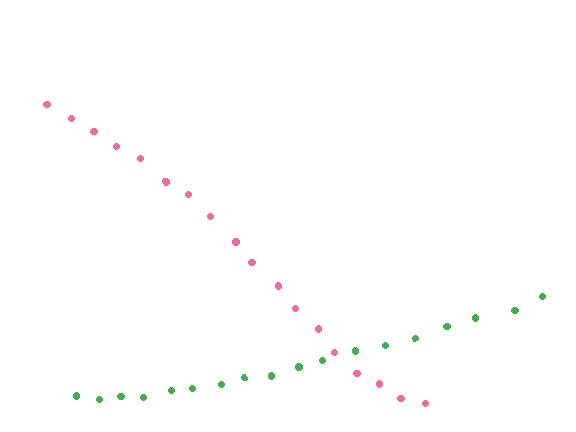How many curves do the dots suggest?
There are 2 distinct paths.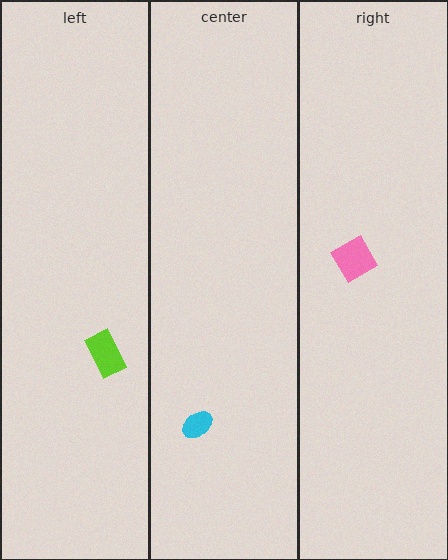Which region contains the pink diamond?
The right region.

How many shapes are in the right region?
1.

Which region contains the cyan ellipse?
The center region.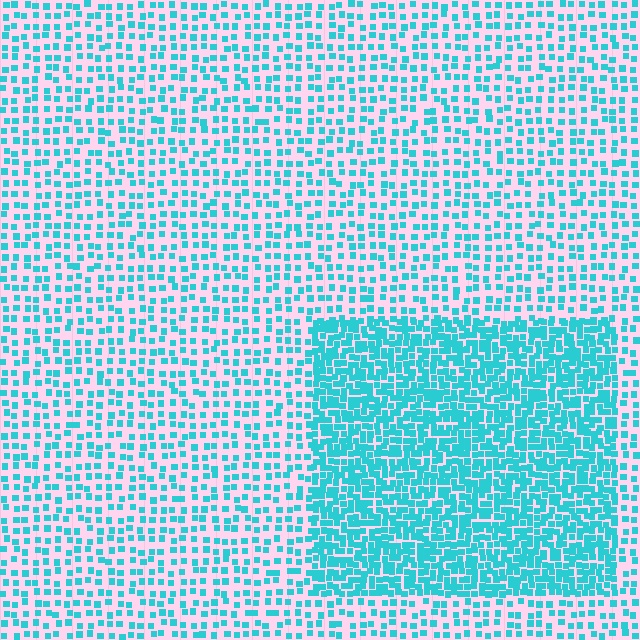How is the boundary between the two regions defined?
The boundary is defined by a change in element density (approximately 2.3x ratio). All elements are the same color, size, and shape.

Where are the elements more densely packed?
The elements are more densely packed inside the rectangle boundary.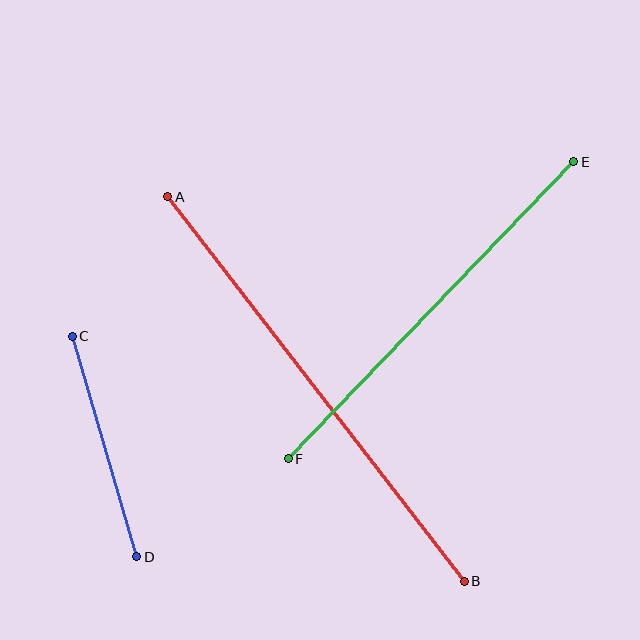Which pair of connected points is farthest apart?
Points A and B are farthest apart.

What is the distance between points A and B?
The distance is approximately 486 pixels.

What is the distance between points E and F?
The distance is approximately 411 pixels.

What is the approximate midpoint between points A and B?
The midpoint is at approximately (316, 389) pixels.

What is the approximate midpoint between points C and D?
The midpoint is at approximately (104, 446) pixels.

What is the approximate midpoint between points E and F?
The midpoint is at approximately (431, 310) pixels.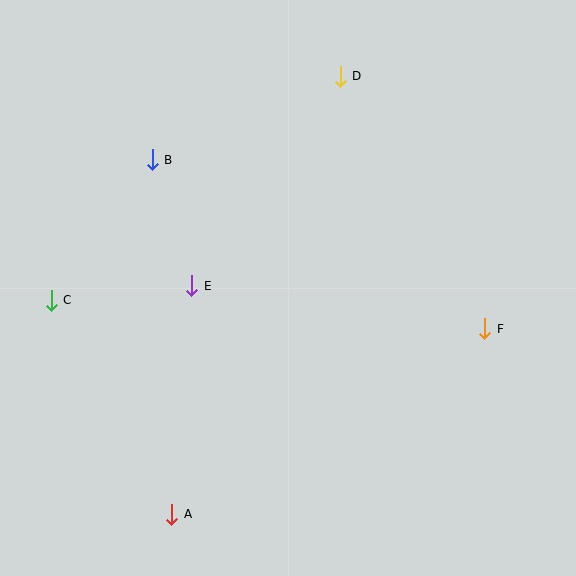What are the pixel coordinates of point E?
Point E is at (192, 286).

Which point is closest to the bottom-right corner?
Point F is closest to the bottom-right corner.